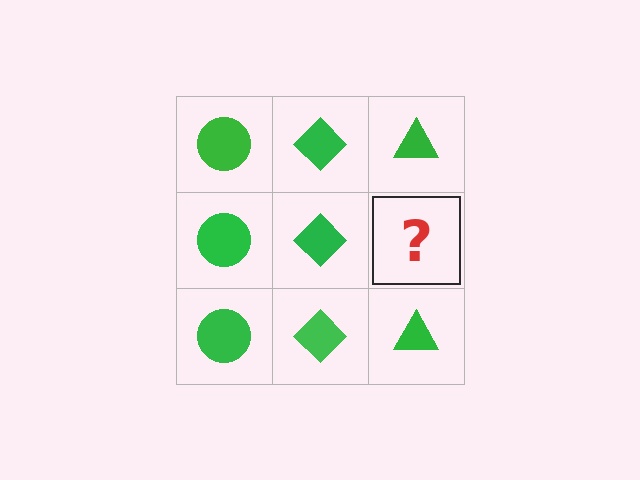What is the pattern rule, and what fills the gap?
The rule is that each column has a consistent shape. The gap should be filled with a green triangle.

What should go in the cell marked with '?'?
The missing cell should contain a green triangle.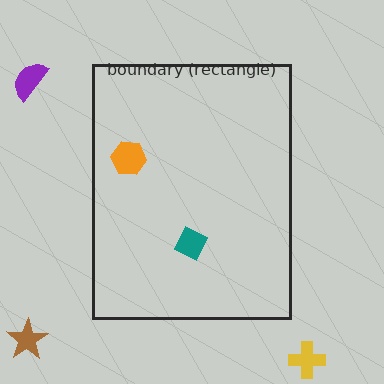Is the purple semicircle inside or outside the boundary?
Outside.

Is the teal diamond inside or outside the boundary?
Inside.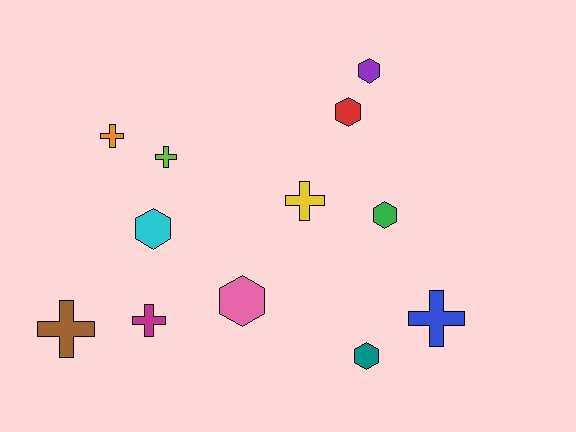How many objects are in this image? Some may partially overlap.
There are 12 objects.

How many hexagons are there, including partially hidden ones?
There are 6 hexagons.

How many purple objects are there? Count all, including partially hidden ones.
There is 1 purple object.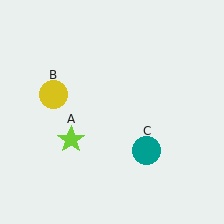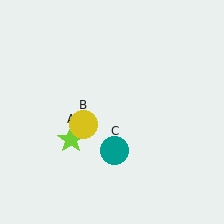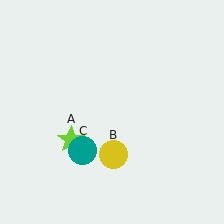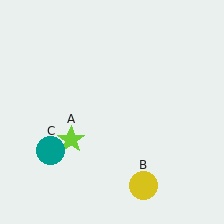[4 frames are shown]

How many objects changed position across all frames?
2 objects changed position: yellow circle (object B), teal circle (object C).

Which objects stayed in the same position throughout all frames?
Lime star (object A) remained stationary.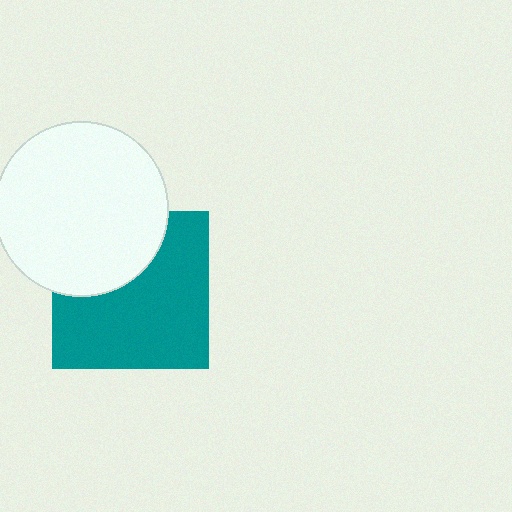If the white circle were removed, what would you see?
You would see the complete teal square.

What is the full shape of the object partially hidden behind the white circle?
The partially hidden object is a teal square.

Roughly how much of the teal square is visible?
Most of it is visible (roughly 67%).